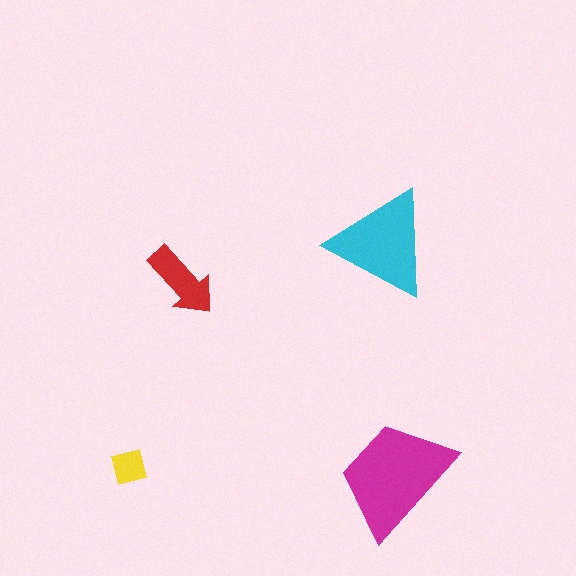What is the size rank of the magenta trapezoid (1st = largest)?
1st.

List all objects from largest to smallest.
The magenta trapezoid, the cyan triangle, the red arrow, the yellow square.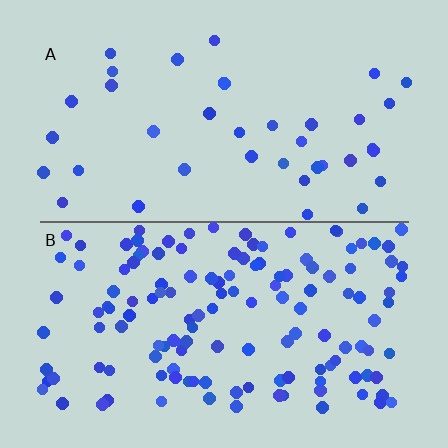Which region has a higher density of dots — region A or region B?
B (the bottom).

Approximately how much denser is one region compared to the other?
Approximately 3.5× — region B over region A.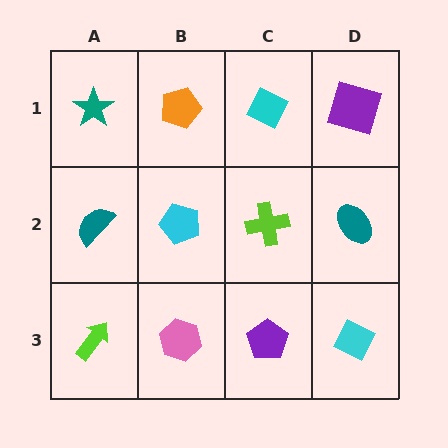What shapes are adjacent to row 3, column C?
A lime cross (row 2, column C), a pink hexagon (row 3, column B), a cyan diamond (row 3, column D).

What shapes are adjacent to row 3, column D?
A teal ellipse (row 2, column D), a purple pentagon (row 3, column C).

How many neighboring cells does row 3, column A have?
2.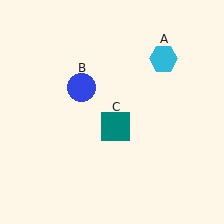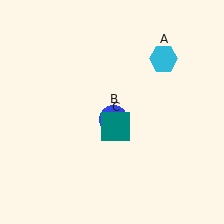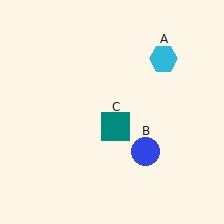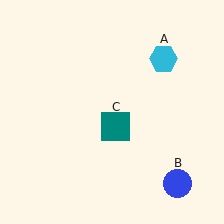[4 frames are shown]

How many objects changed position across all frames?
1 object changed position: blue circle (object B).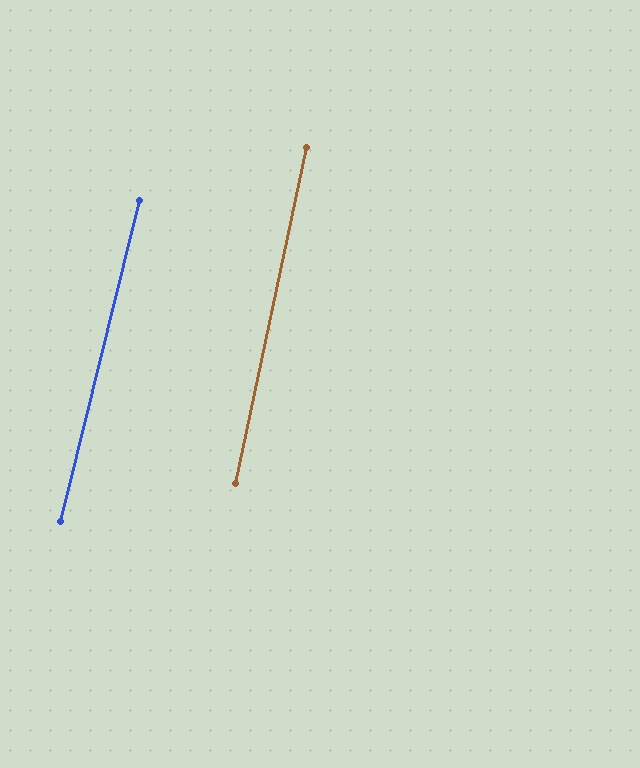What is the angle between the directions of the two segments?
Approximately 2 degrees.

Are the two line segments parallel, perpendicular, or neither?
Parallel — their directions differ by only 2.0°.